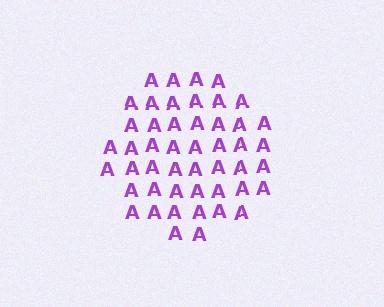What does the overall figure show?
The overall figure shows a circle.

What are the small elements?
The small elements are letter A's.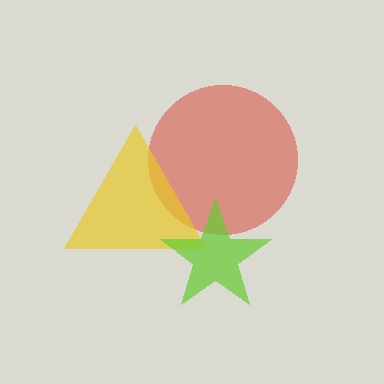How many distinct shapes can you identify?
There are 3 distinct shapes: a red circle, a yellow triangle, a lime star.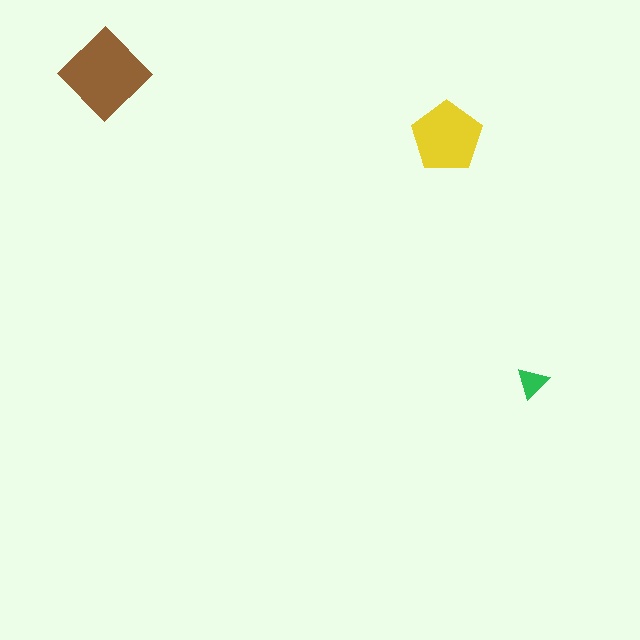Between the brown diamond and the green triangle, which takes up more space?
The brown diamond.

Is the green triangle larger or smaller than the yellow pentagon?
Smaller.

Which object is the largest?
The brown diamond.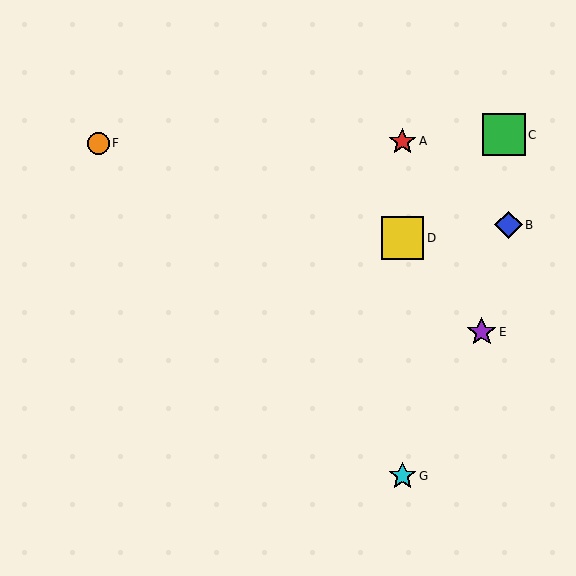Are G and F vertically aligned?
No, G is at x≈402 and F is at x≈98.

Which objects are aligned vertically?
Objects A, D, G are aligned vertically.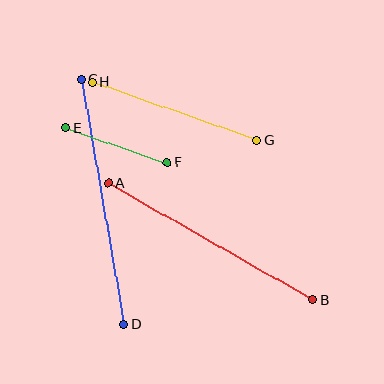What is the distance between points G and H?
The distance is approximately 174 pixels.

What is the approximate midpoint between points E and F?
The midpoint is at approximately (116, 145) pixels.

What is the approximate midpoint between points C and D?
The midpoint is at approximately (102, 202) pixels.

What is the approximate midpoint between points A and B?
The midpoint is at approximately (210, 241) pixels.